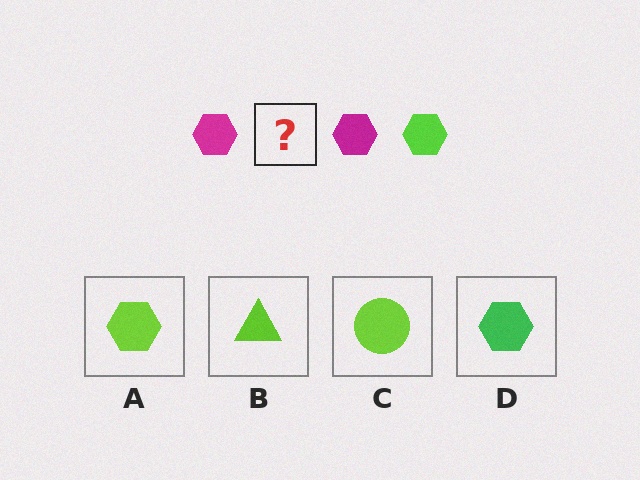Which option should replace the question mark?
Option A.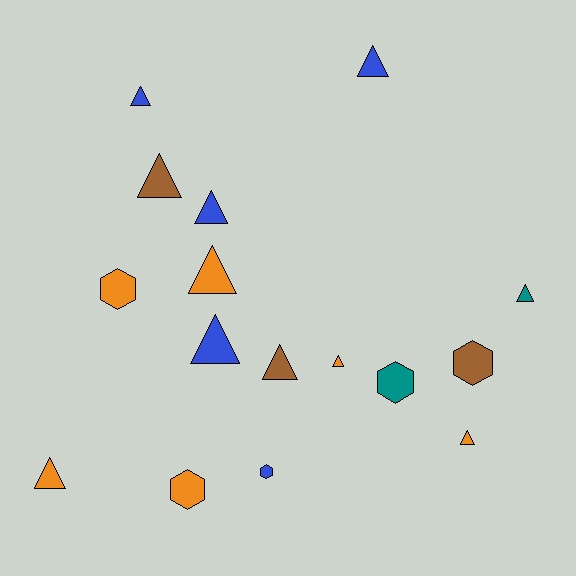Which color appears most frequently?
Orange, with 6 objects.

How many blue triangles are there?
There are 4 blue triangles.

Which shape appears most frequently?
Triangle, with 11 objects.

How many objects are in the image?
There are 16 objects.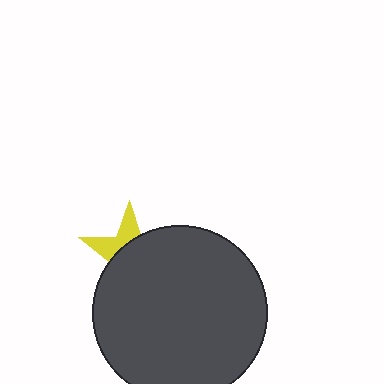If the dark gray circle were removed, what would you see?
You would see the complete yellow star.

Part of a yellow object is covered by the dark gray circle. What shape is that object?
It is a star.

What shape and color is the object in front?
The object in front is a dark gray circle.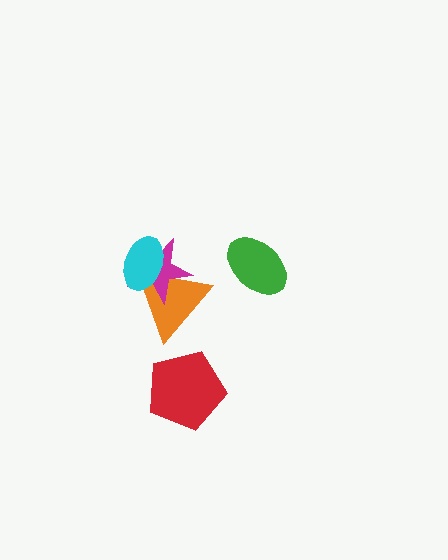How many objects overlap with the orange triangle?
2 objects overlap with the orange triangle.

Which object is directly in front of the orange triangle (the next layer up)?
The magenta star is directly in front of the orange triangle.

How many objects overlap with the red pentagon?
0 objects overlap with the red pentagon.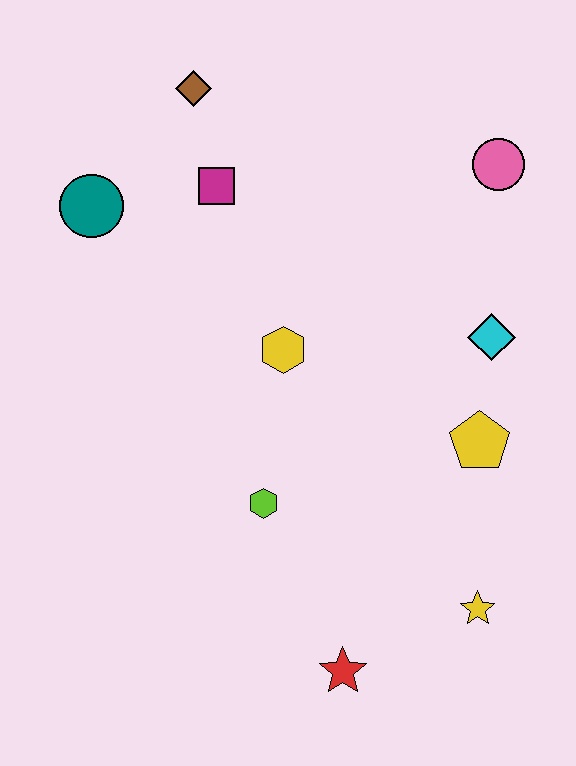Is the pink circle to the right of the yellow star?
Yes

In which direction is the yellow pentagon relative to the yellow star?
The yellow pentagon is above the yellow star.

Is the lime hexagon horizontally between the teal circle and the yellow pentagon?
Yes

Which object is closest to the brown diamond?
The magenta square is closest to the brown diamond.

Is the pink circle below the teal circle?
No